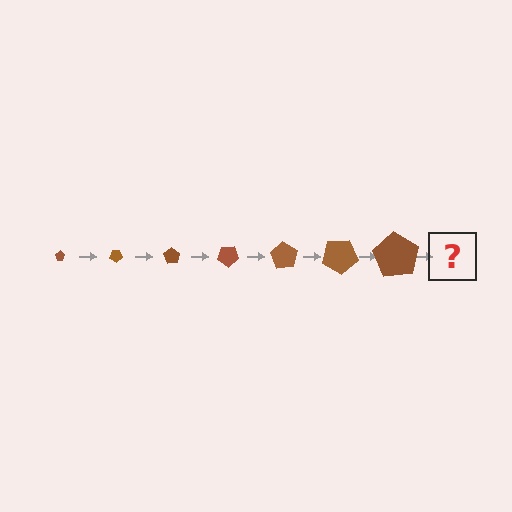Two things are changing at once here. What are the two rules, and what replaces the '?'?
The two rules are that the pentagon grows larger each step and it rotates 35 degrees each step. The '?' should be a pentagon, larger than the previous one and rotated 245 degrees from the start.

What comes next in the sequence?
The next element should be a pentagon, larger than the previous one and rotated 245 degrees from the start.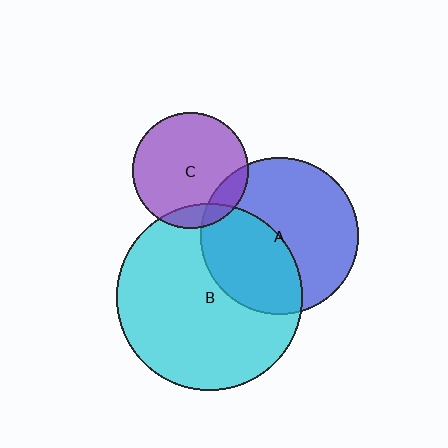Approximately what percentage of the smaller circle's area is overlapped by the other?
Approximately 40%.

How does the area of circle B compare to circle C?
Approximately 2.6 times.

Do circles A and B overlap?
Yes.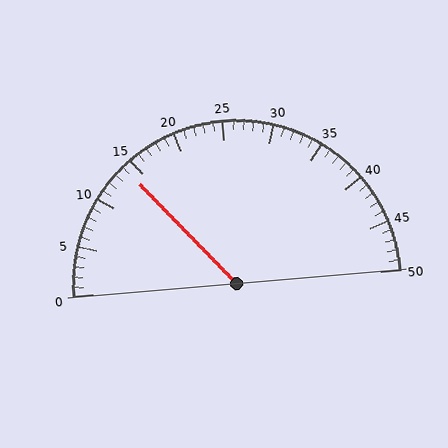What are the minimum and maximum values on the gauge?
The gauge ranges from 0 to 50.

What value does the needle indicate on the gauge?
The needle indicates approximately 14.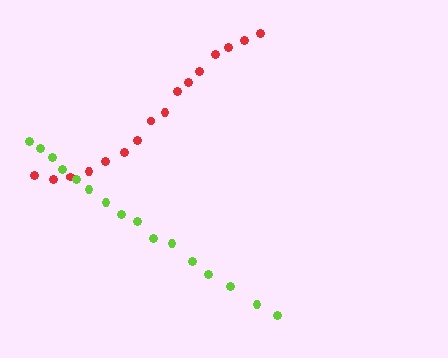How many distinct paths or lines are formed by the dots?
There are 2 distinct paths.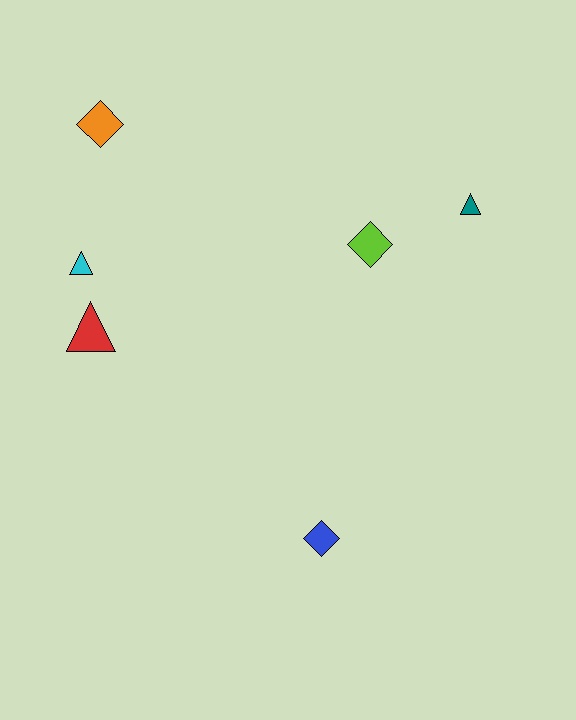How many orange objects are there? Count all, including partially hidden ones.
There is 1 orange object.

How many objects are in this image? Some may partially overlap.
There are 6 objects.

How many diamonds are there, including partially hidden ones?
There are 3 diamonds.